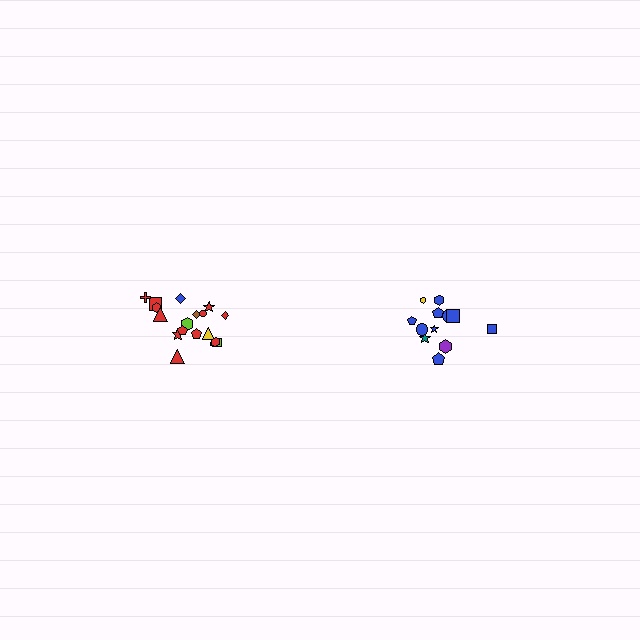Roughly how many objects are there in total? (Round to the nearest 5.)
Roughly 30 objects in total.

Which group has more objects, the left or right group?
The left group.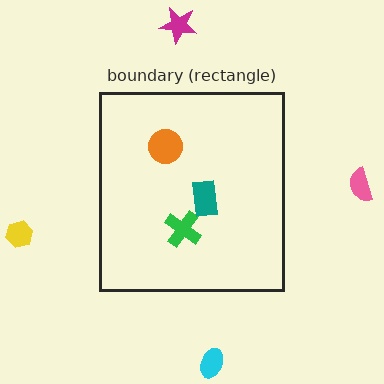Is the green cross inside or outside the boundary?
Inside.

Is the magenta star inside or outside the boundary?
Outside.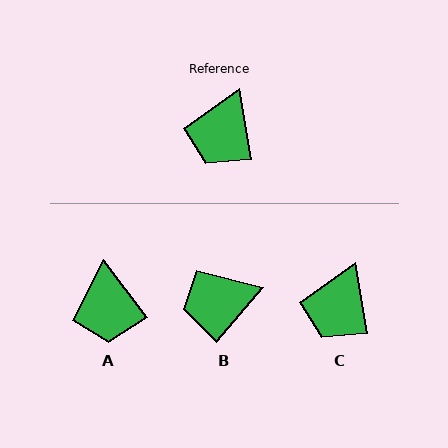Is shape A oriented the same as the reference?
No, it is off by about 27 degrees.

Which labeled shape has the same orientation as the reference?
C.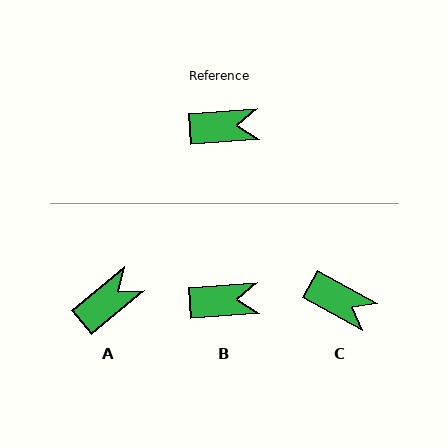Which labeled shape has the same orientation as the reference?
B.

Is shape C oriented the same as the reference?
No, it is off by about 33 degrees.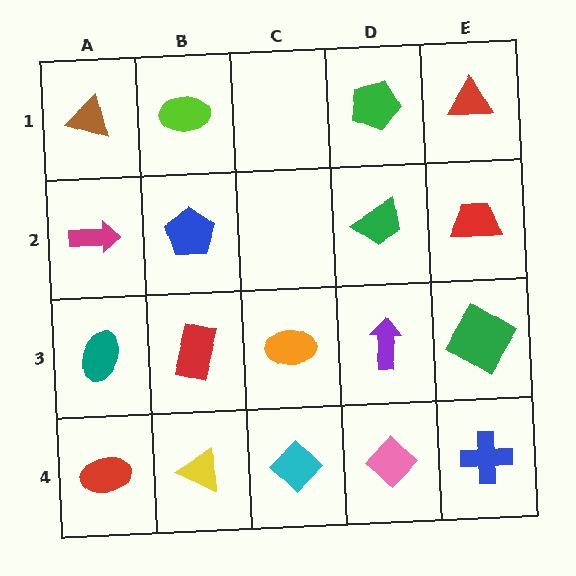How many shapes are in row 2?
4 shapes.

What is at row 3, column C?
An orange ellipse.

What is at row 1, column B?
A lime ellipse.